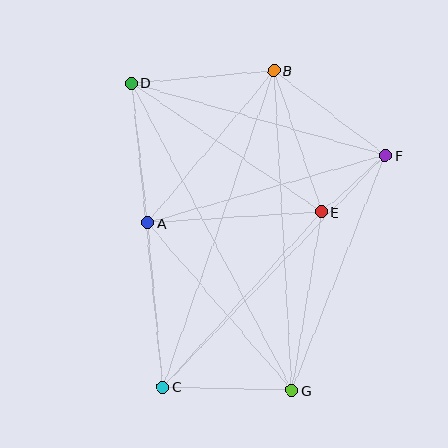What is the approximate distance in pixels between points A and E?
The distance between A and E is approximately 174 pixels.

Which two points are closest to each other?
Points E and F are closest to each other.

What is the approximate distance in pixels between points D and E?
The distance between D and E is approximately 229 pixels.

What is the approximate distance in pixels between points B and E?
The distance between B and E is approximately 149 pixels.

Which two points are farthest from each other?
Points D and G are farthest from each other.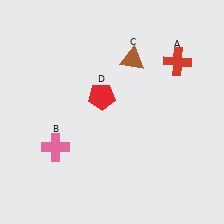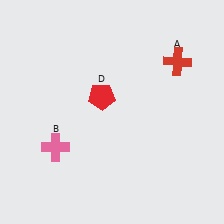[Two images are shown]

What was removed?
The brown triangle (C) was removed in Image 2.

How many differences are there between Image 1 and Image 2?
There is 1 difference between the two images.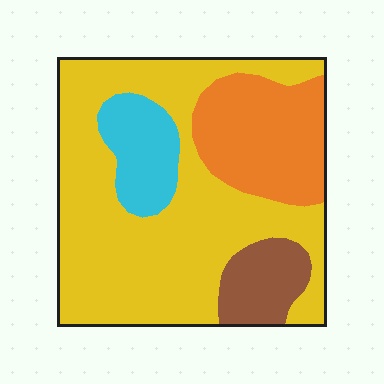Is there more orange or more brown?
Orange.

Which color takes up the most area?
Yellow, at roughly 60%.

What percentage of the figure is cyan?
Cyan covers 10% of the figure.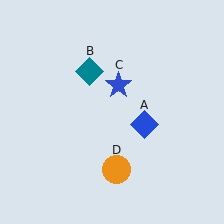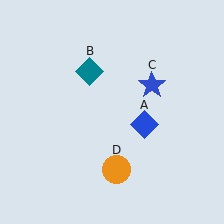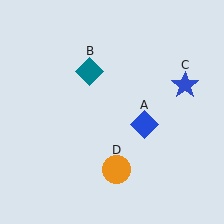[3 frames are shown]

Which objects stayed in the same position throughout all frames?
Blue diamond (object A) and teal diamond (object B) and orange circle (object D) remained stationary.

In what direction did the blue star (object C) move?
The blue star (object C) moved right.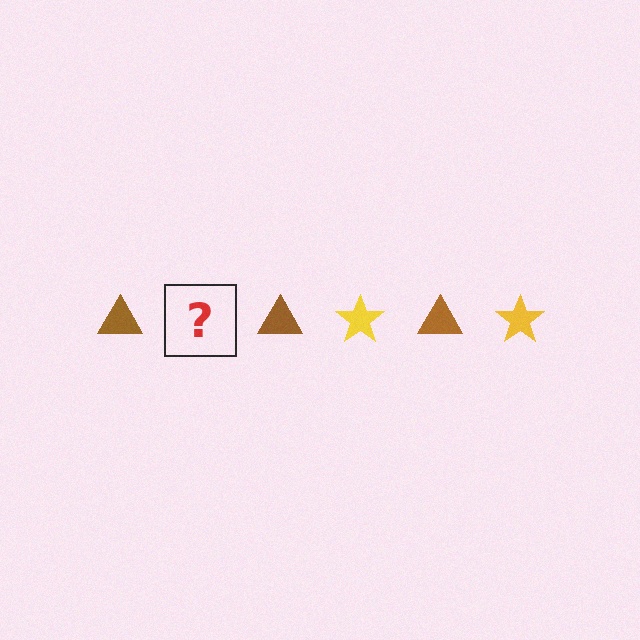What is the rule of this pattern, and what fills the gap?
The rule is that the pattern alternates between brown triangle and yellow star. The gap should be filled with a yellow star.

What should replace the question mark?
The question mark should be replaced with a yellow star.